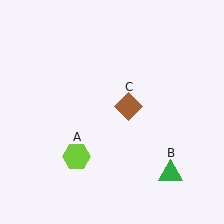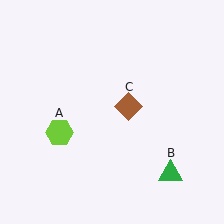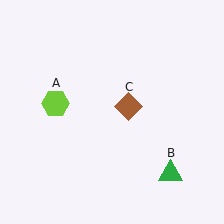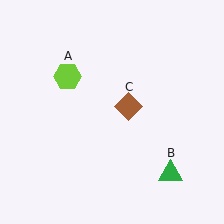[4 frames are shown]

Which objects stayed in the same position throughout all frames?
Green triangle (object B) and brown diamond (object C) remained stationary.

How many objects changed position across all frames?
1 object changed position: lime hexagon (object A).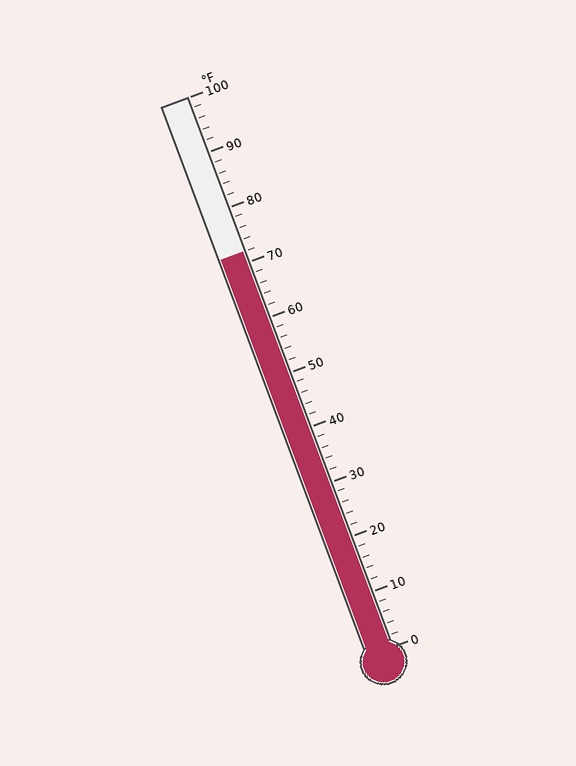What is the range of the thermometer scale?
The thermometer scale ranges from 0°F to 100°F.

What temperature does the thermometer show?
The thermometer shows approximately 72°F.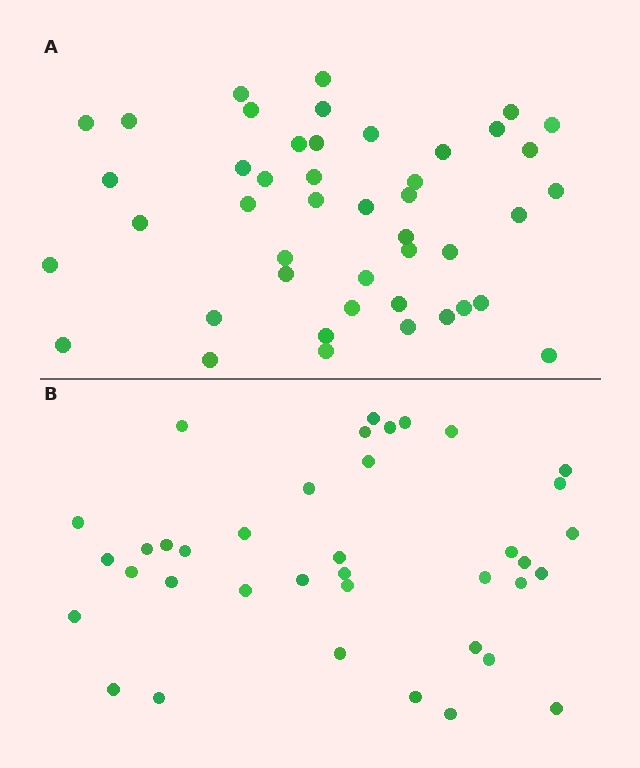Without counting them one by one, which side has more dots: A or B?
Region A (the top region) has more dots.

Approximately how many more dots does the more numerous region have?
Region A has roughly 8 or so more dots than region B.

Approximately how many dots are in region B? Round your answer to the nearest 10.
About 40 dots. (The exact count is 38, which rounds to 40.)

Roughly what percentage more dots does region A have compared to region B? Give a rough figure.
About 20% more.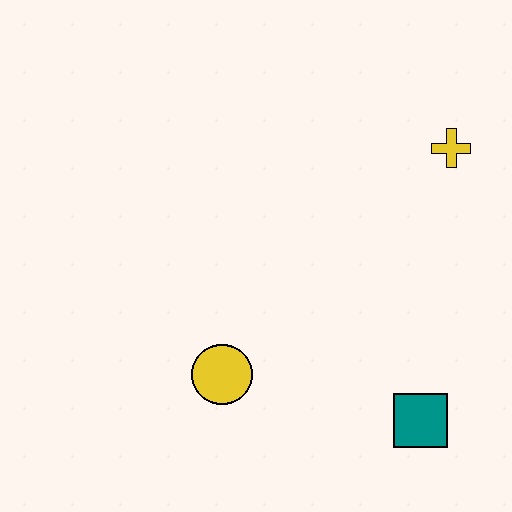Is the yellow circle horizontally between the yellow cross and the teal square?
No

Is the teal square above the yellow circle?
No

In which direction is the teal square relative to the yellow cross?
The teal square is below the yellow cross.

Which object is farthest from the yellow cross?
The yellow circle is farthest from the yellow cross.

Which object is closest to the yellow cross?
The teal square is closest to the yellow cross.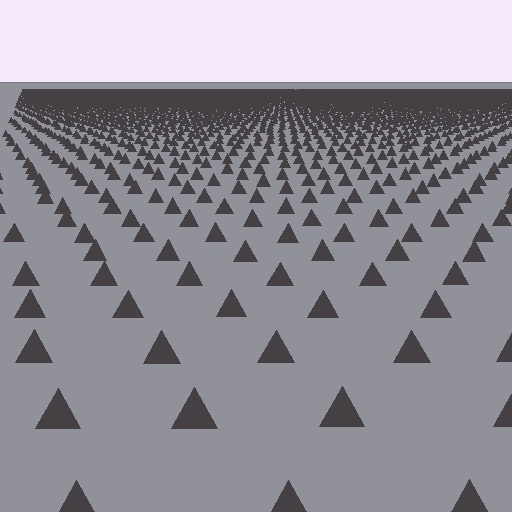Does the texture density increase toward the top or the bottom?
Density increases toward the top.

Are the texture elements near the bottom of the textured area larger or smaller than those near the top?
Larger. Near the bottom, elements are closer to the viewer and appear at a bigger on-screen size.